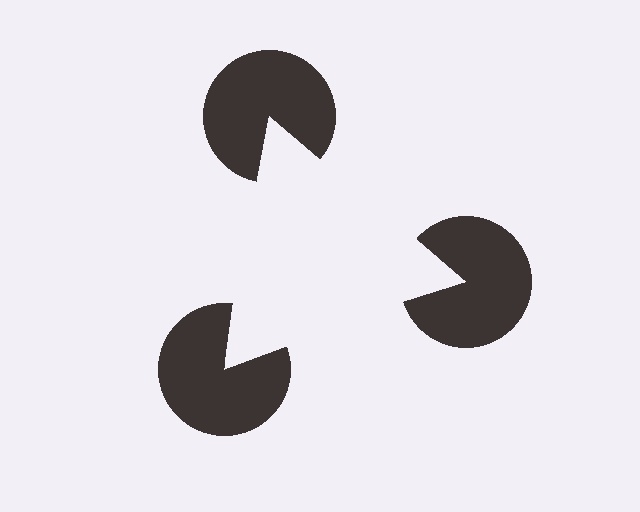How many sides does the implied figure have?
3 sides.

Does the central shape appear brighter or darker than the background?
It typically appears slightly brighter than the background, even though no actual brightness change is drawn.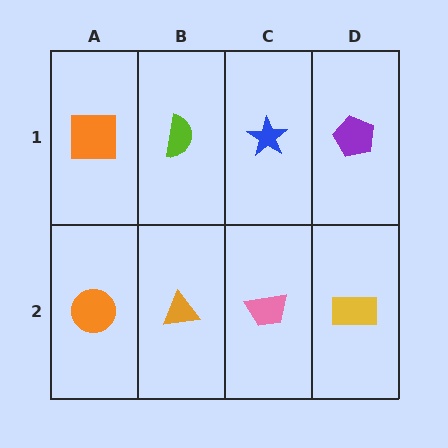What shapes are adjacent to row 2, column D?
A purple pentagon (row 1, column D), a pink trapezoid (row 2, column C).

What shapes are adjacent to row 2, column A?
An orange square (row 1, column A), an orange triangle (row 2, column B).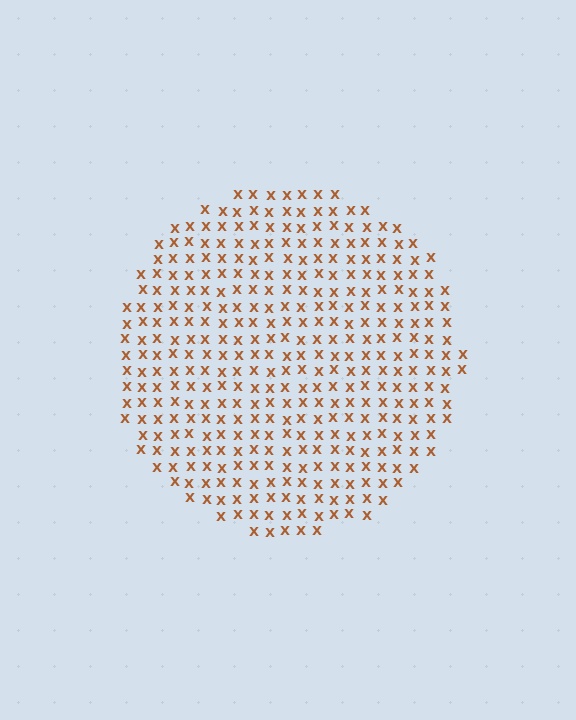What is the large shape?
The large shape is a circle.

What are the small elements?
The small elements are letter X's.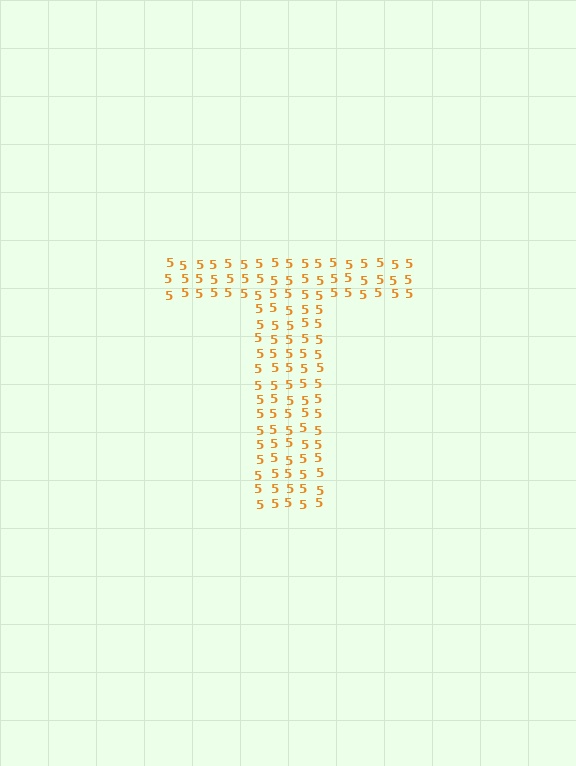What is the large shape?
The large shape is the letter T.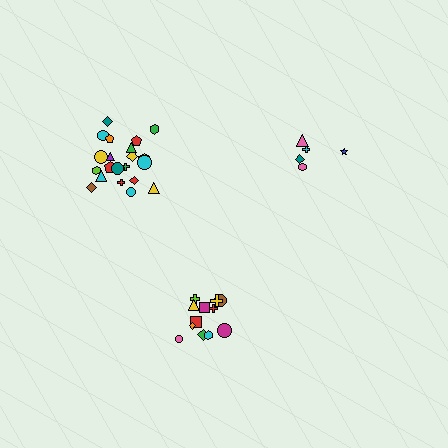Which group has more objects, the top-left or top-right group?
The top-left group.